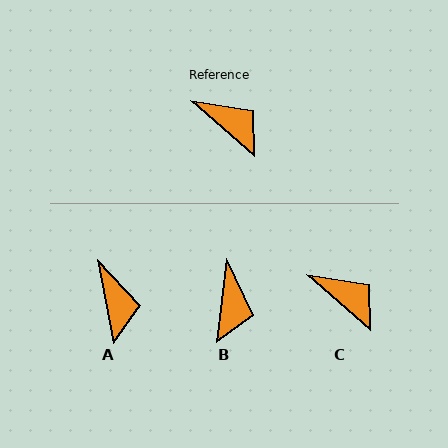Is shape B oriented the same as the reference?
No, it is off by about 55 degrees.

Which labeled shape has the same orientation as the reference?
C.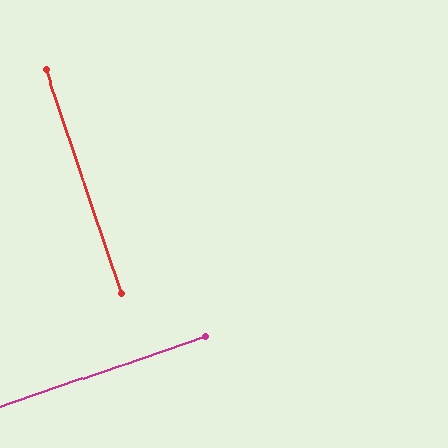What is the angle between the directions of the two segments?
Approximately 90 degrees.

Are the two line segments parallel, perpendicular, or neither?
Perpendicular — they meet at approximately 90°.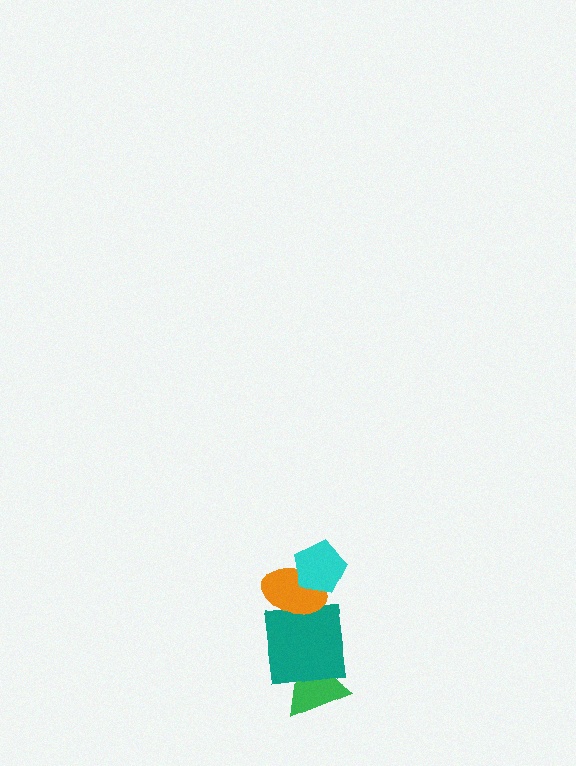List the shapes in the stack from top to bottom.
From top to bottom: the cyan pentagon, the orange ellipse, the teal square, the green triangle.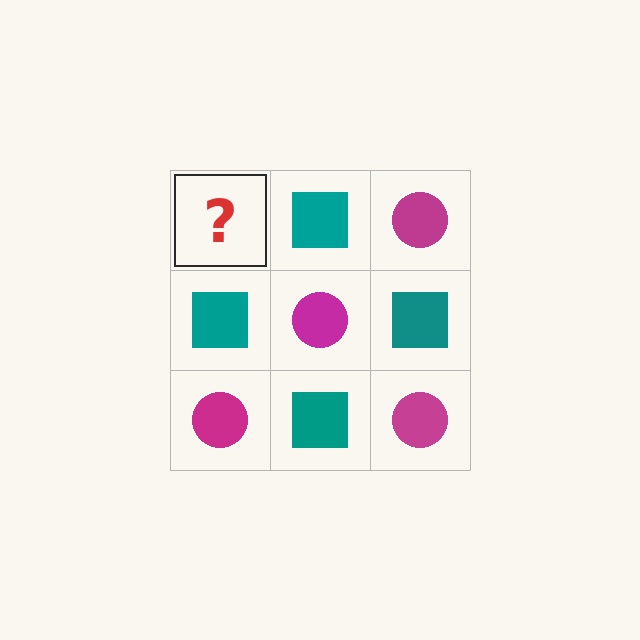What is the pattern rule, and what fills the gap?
The rule is that it alternates magenta circle and teal square in a checkerboard pattern. The gap should be filled with a magenta circle.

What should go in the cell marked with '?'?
The missing cell should contain a magenta circle.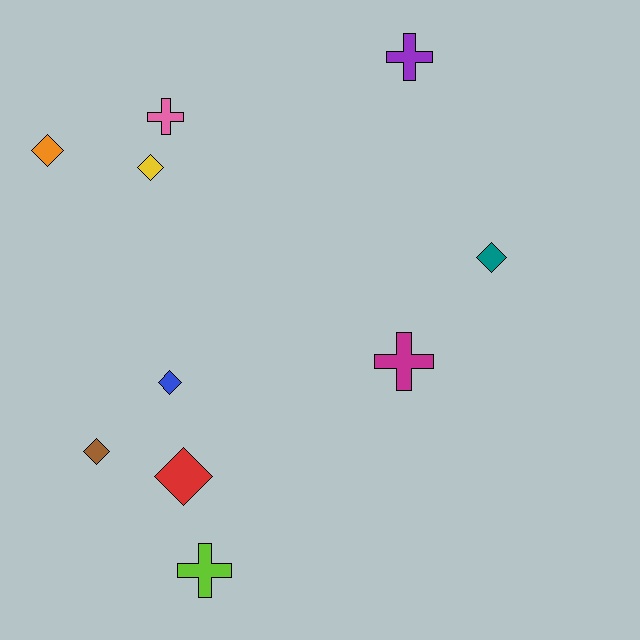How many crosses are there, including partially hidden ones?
There are 4 crosses.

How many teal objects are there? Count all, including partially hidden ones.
There is 1 teal object.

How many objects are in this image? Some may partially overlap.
There are 10 objects.